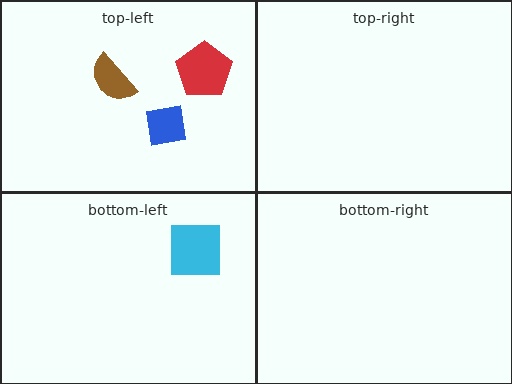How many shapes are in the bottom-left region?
1.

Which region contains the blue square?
The top-left region.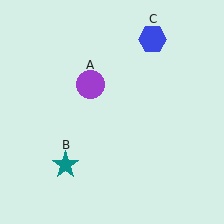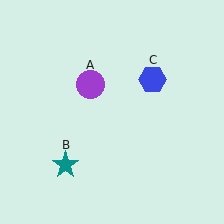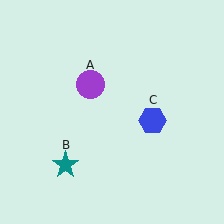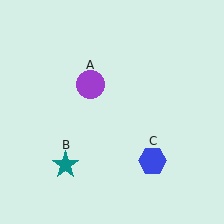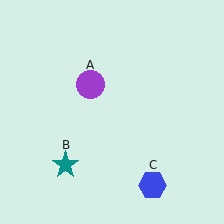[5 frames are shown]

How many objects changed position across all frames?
1 object changed position: blue hexagon (object C).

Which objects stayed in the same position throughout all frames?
Purple circle (object A) and teal star (object B) remained stationary.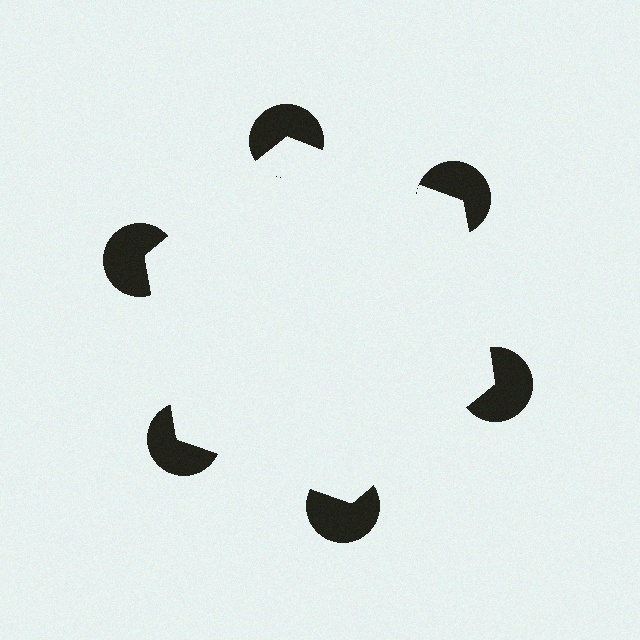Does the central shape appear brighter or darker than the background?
It typically appears slightly brighter than the background, even though no actual brightness change is drawn.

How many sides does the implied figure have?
6 sides.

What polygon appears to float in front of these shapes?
An illusory hexagon — its edges are inferred from the aligned wedge cuts in the pac-man discs, not physically drawn.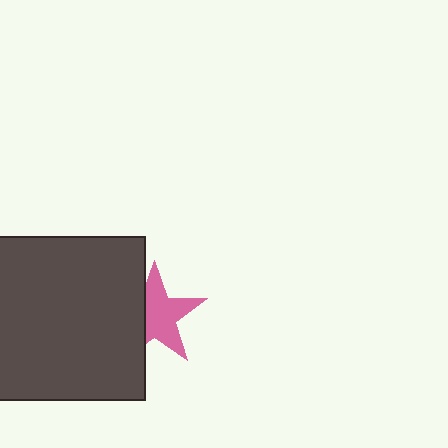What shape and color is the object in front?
The object in front is a dark gray rectangle.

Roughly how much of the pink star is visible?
Most of it is visible (roughly 67%).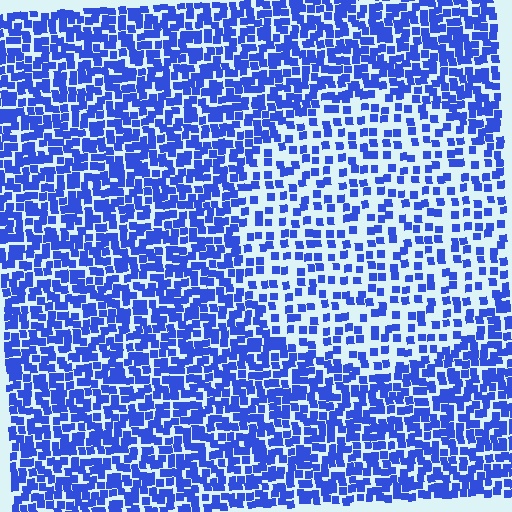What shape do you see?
I see a circle.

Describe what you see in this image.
The image contains small blue elements arranged at two different densities. A circle-shaped region is visible where the elements are less densely packed than the surrounding area.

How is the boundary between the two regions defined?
The boundary is defined by a change in element density (approximately 2.0x ratio). All elements are the same color, size, and shape.